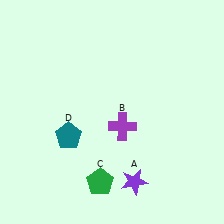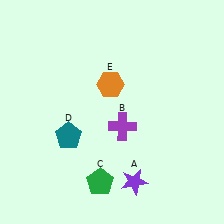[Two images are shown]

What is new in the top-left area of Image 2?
An orange hexagon (E) was added in the top-left area of Image 2.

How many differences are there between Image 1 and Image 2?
There is 1 difference between the two images.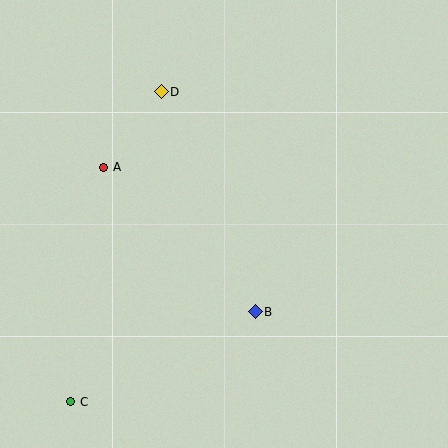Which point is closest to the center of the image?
Point B at (255, 312) is closest to the center.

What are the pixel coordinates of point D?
Point D is at (161, 92).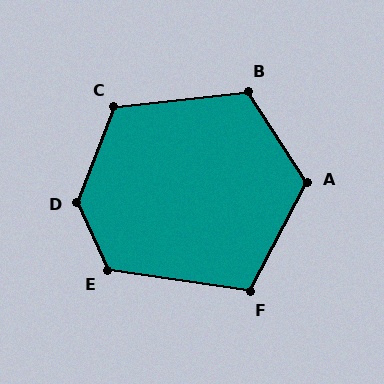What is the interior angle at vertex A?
Approximately 120 degrees (obtuse).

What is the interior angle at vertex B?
Approximately 116 degrees (obtuse).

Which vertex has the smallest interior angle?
F, at approximately 109 degrees.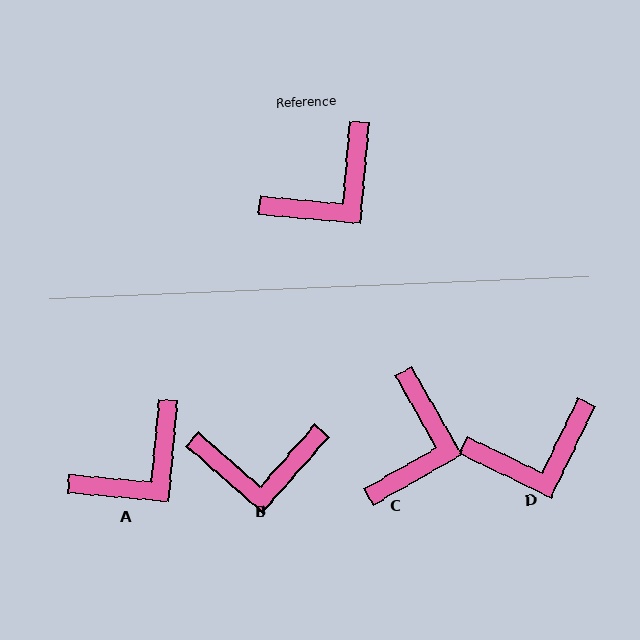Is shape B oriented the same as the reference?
No, it is off by about 36 degrees.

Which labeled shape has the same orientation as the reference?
A.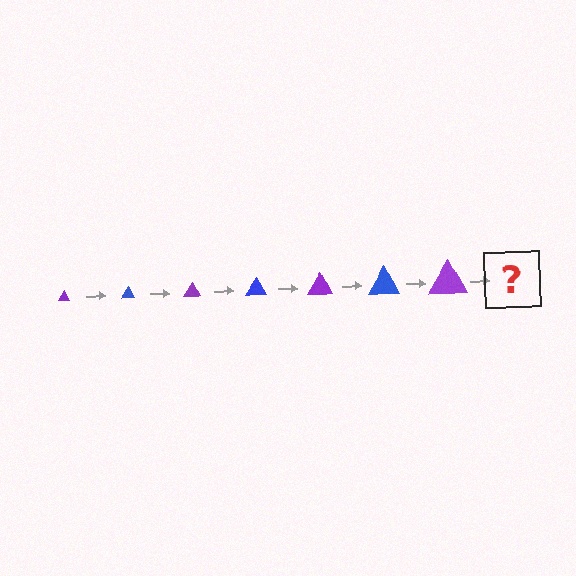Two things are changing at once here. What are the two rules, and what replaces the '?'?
The two rules are that the triangle grows larger each step and the color cycles through purple and blue. The '?' should be a blue triangle, larger than the previous one.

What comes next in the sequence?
The next element should be a blue triangle, larger than the previous one.